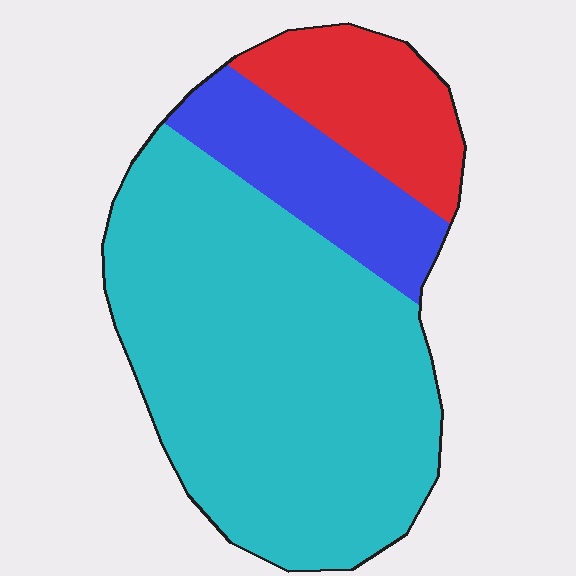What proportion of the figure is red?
Red covers 16% of the figure.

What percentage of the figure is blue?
Blue covers roughly 15% of the figure.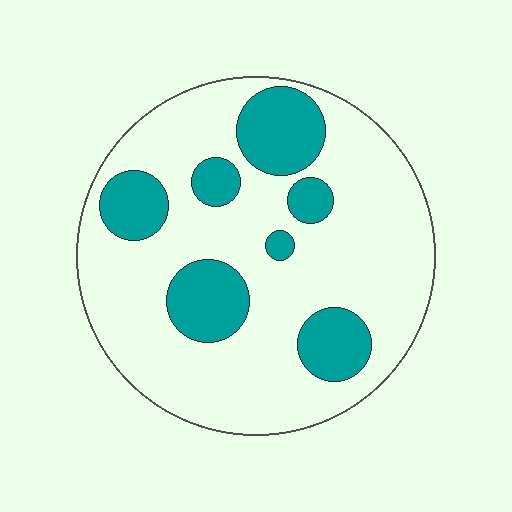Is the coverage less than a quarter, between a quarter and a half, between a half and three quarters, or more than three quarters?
Less than a quarter.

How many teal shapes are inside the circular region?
7.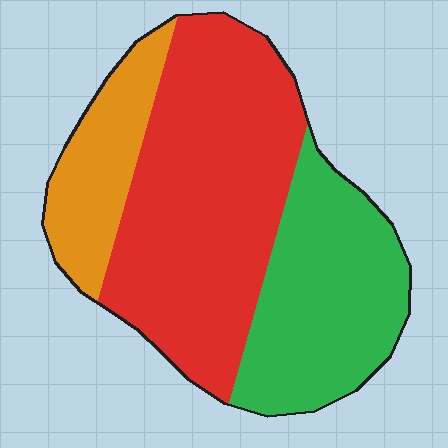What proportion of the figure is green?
Green takes up about one third (1/3) of the figure.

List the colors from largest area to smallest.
From largest to smallest: red, green, orange.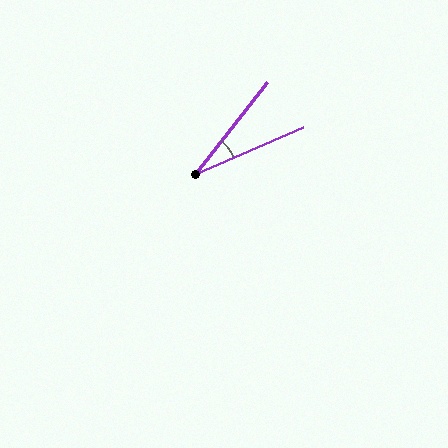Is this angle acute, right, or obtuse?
It is acute.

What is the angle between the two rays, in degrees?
Approximately 28 degrees.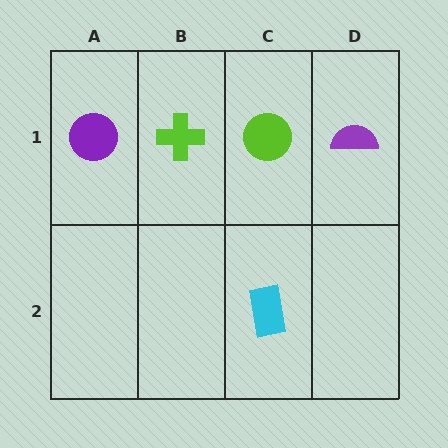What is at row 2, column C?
A cyan rectangle.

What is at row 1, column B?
A lime cross.